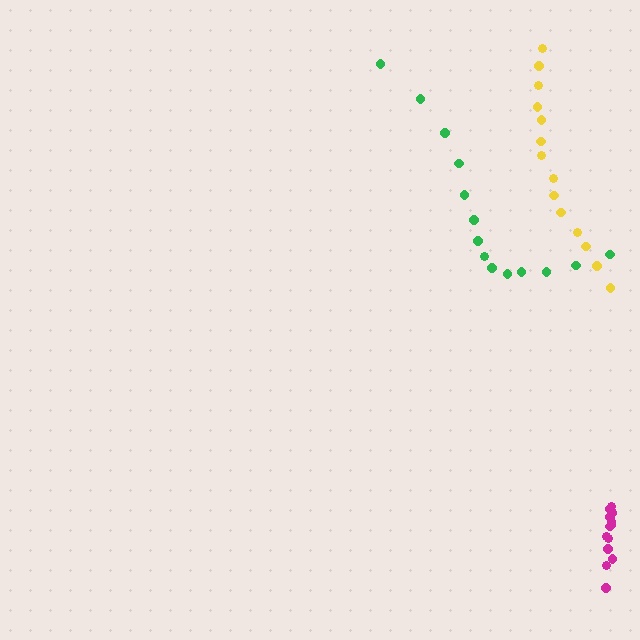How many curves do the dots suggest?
There are 3 distinct paths.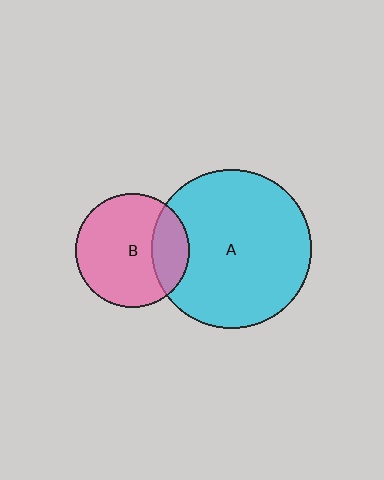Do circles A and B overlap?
Yes.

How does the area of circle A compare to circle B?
Approximately 2.0 times.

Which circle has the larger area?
Circle A (cyan).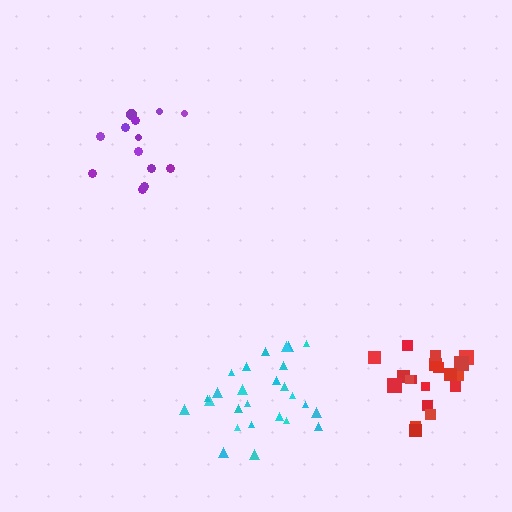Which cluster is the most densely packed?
Red.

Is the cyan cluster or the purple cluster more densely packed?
Cyan.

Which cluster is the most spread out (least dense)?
Purple.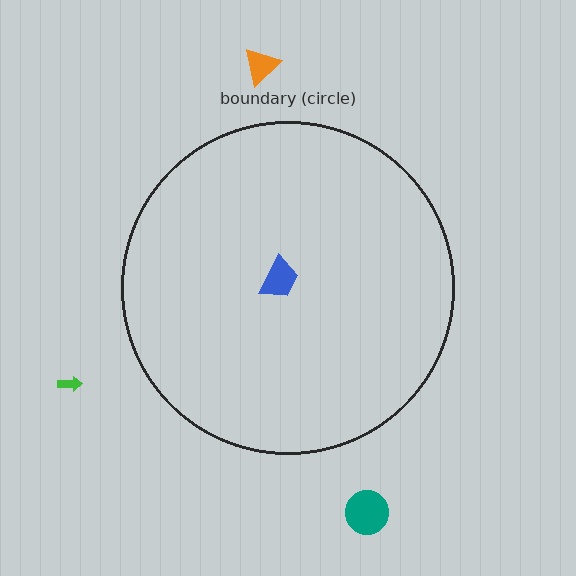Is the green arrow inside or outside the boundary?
Outside.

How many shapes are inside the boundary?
1 inside, 3 outside.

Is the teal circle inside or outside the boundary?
Outside.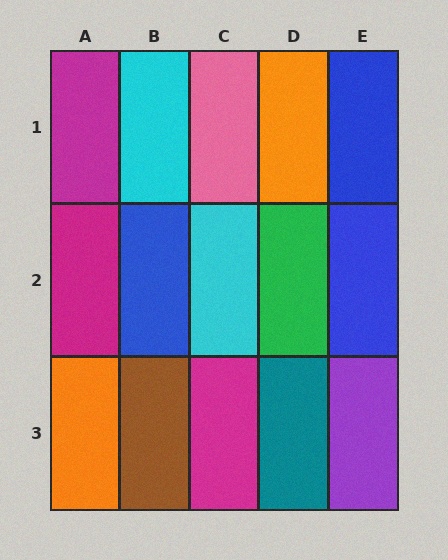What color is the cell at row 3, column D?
Teal.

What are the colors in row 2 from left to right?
Magenta, blue, cyan, green, blue.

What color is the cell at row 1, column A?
Magenta.